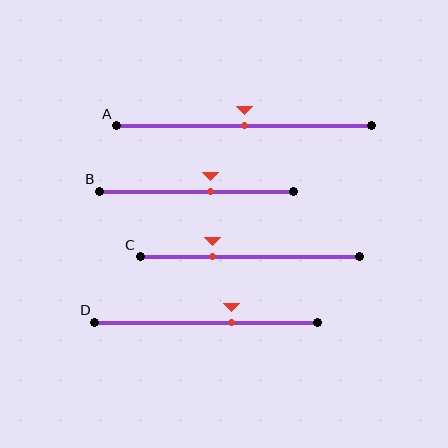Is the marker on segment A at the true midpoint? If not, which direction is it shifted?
Yes, the marker on segment A is at the true midpoint.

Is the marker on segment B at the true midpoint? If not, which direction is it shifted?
No, the marker on segment B is shifted to the right by about 7% of the segment length.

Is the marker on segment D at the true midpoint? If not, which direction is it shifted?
No, the marker on segment D is shifted to the right by about 11% of the segment length.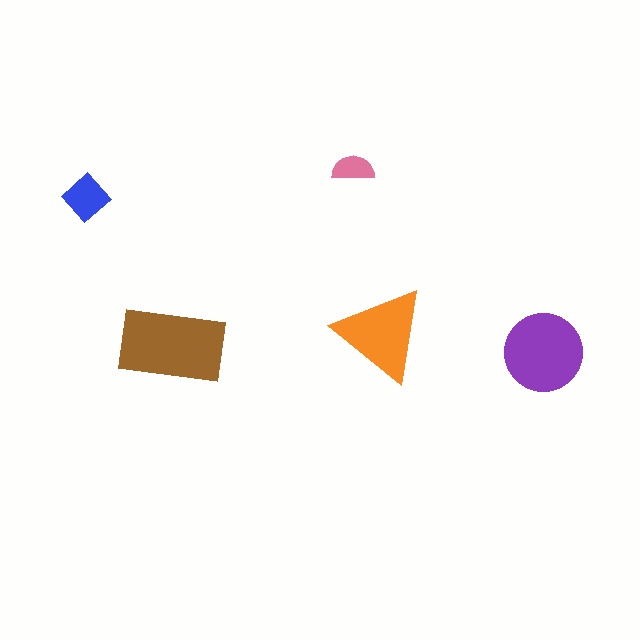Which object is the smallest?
The pink semicircle.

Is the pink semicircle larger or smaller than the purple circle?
Smaller.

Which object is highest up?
The pink semicircle is topmost.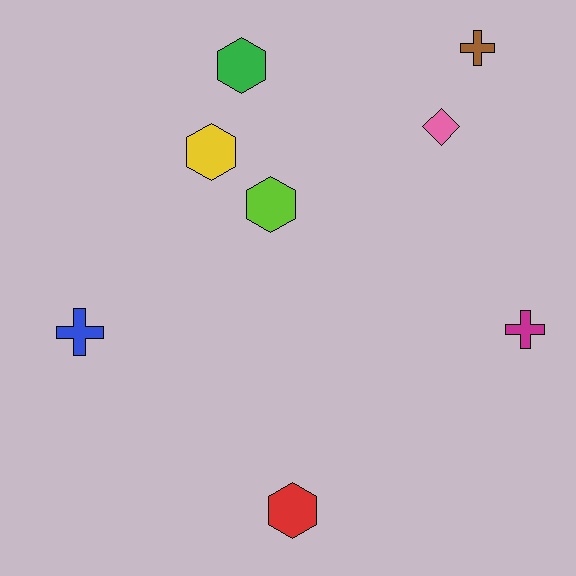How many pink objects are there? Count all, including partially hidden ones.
There is 1 pink object.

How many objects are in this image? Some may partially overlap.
There are 8 objects.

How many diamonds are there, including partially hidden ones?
There is 1 diamond.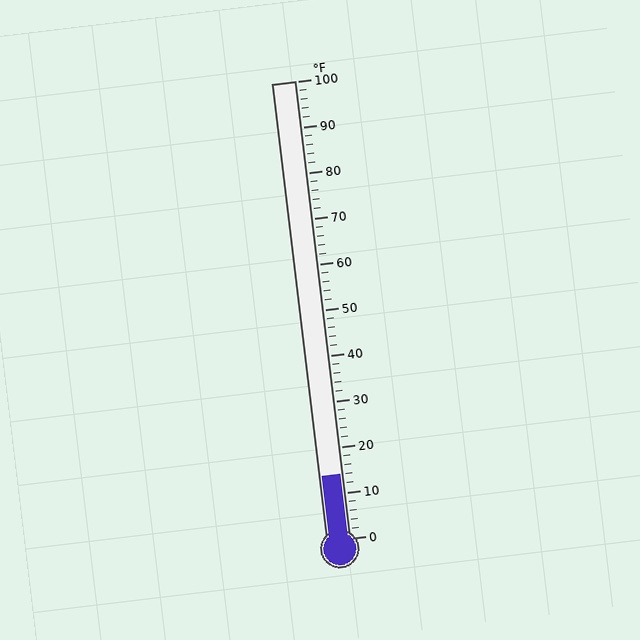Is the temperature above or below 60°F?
The temperature is below 60°F.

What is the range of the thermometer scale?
The thermometer scale ranges from 0°F to 100°F.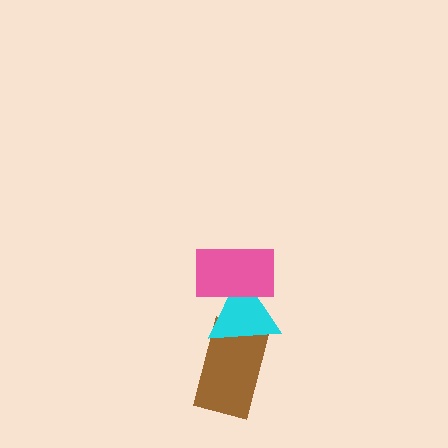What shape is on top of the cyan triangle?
The pink rectangle is on top of the cyan triangle.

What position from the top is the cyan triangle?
The cyan triangle is 2nd from the top.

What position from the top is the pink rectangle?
The pink rectangle is 1st from the top.